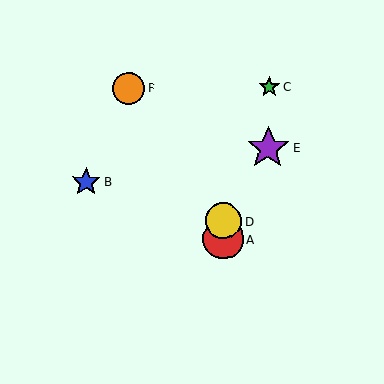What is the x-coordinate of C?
Object C is at x≈270.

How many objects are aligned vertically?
2 objects (A, D) are aligned vertically.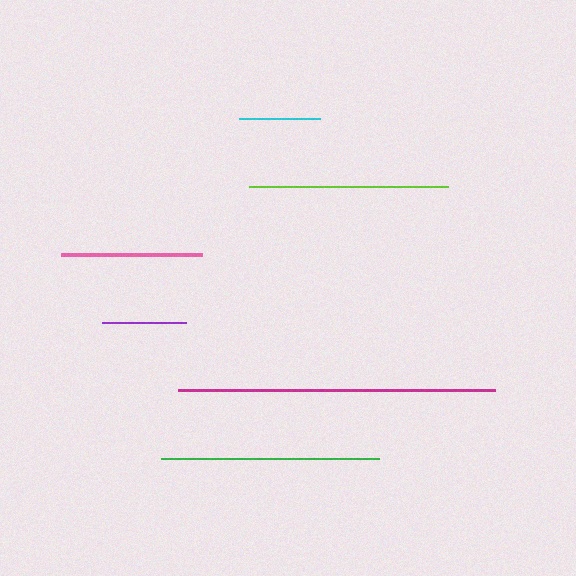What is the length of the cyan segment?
The cyan segment is approximately 82 pixels long.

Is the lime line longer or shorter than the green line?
The green line is longer than the lime line.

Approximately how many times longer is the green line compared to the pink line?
The green line is approximately 1.5 times the length of the pink line.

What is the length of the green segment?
The green segment is approximately 217 pixels long.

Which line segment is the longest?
The magenta line is the longest at approximately 318 pixels.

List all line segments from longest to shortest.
From longest to shortest: magenta, green, lime, pink, purple, cyan.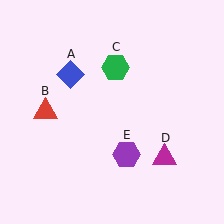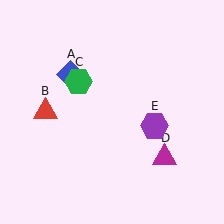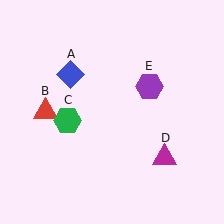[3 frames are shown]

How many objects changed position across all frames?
2 objects changed position: green hexagon (object C), purple hexagon (object E).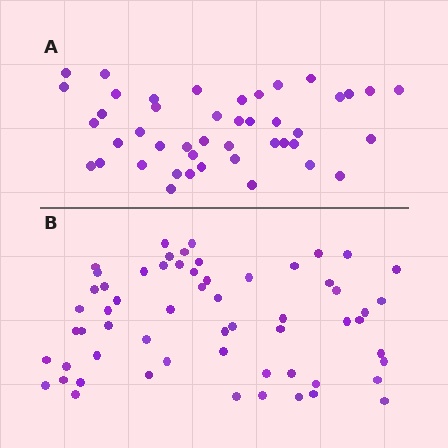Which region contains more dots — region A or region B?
Region B (the bottom region) has more dots.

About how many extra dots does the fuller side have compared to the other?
Region B has approximately 15 more dots than region A.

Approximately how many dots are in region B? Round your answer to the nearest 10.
About 60 dots.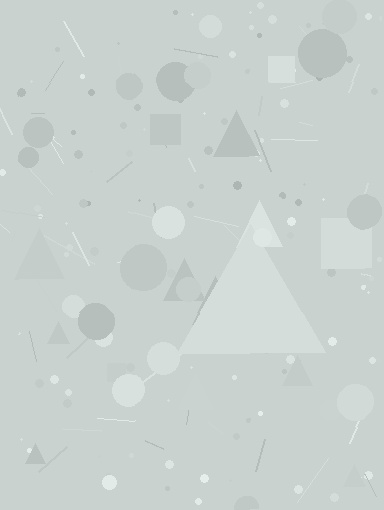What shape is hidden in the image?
A triangle is hidden in the image.